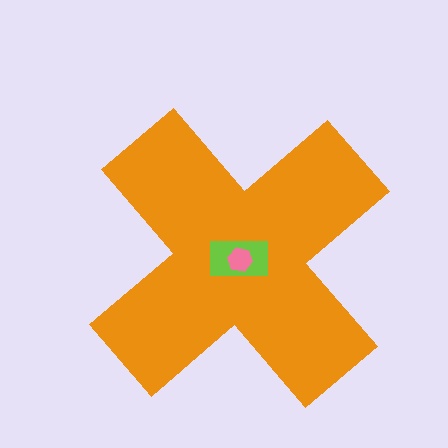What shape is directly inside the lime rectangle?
The pink hexagon.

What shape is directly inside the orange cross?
The lime rectangle.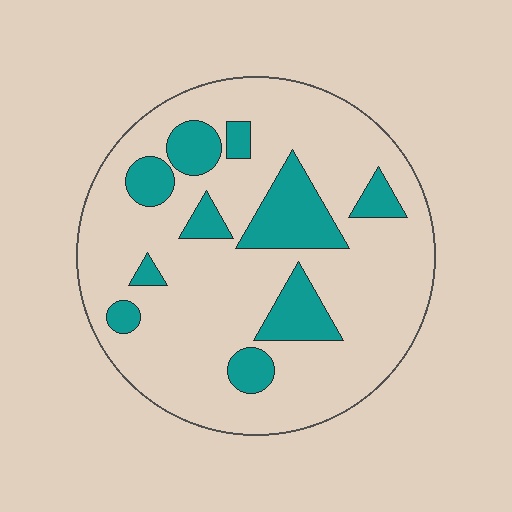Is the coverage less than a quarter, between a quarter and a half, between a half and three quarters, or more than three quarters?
Less than a quarter.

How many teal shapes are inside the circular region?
10.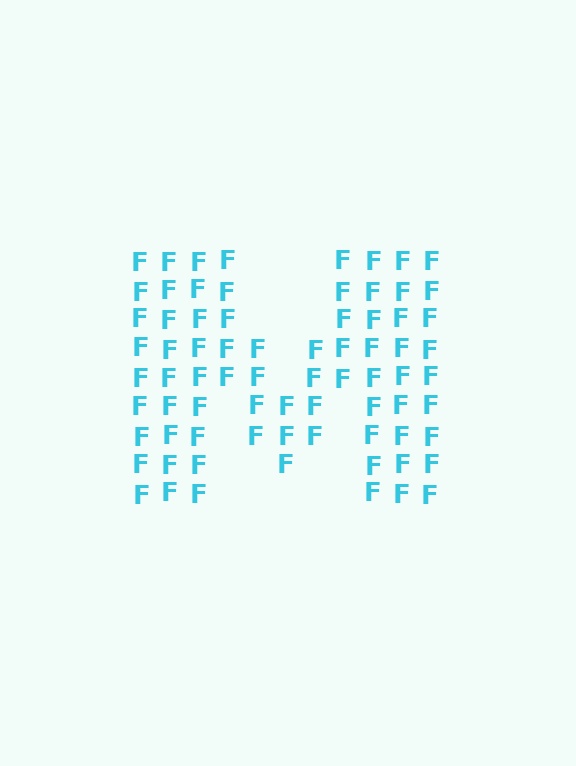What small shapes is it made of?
It is made of small letter F's.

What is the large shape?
The large shape is the letter M.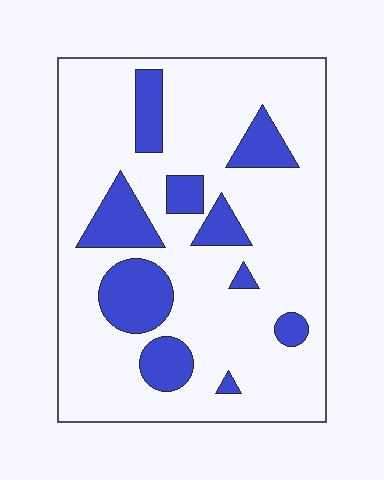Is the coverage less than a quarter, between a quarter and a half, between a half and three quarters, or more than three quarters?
Less than a quarter.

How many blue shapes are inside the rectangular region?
10.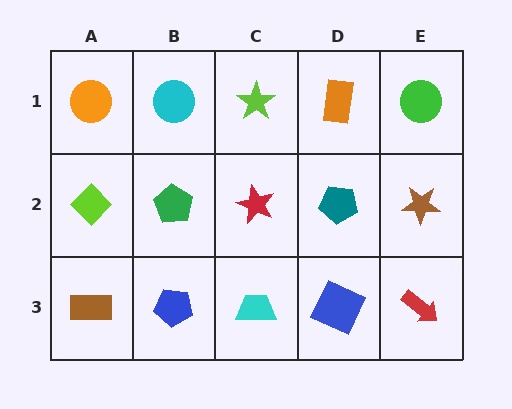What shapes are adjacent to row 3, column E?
A brown star (row 2, column E), a blue square (row 3, column D).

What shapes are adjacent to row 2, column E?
A green circle (row 1, column E), a red arrow (row 3, column E), a teal pentagon (row 2, column D).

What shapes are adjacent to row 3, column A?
A lime diamond (row 2, column A), a blue pentagon (row 3, column B).